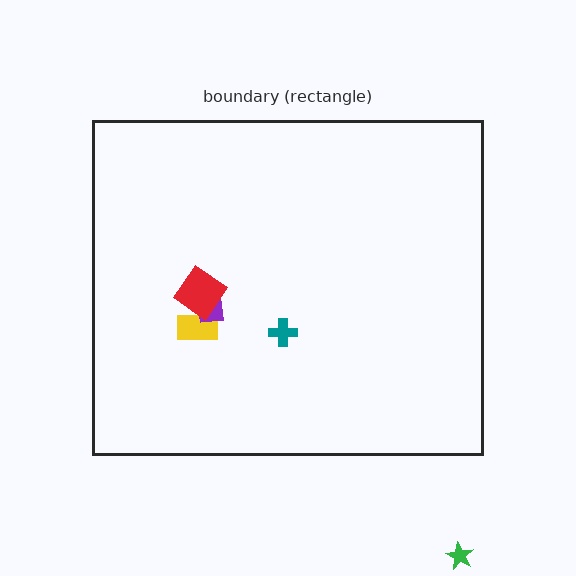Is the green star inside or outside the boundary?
Outside.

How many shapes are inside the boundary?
4 inside, 1 outside.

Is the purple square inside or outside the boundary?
Inside.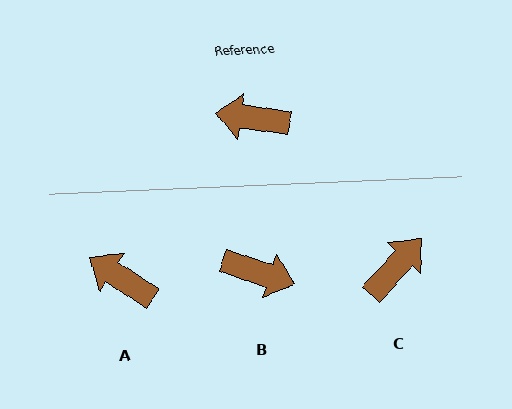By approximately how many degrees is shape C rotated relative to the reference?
Approximately 124 degrees clockwise.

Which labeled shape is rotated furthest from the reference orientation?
B, about 170 degrees away.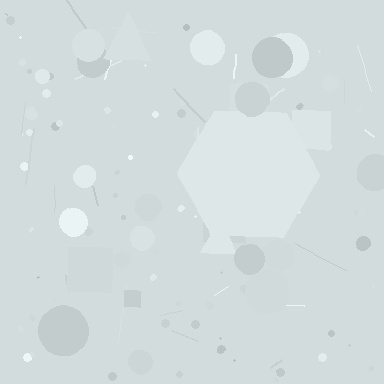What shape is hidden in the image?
A hexagon is hidden in the image.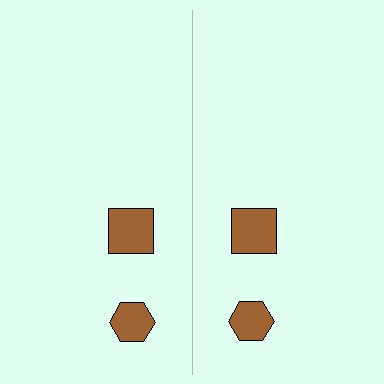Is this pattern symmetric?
Yes, this pattern has bilateral (reflection) symmetry.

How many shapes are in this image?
There are 4 shapes in this image.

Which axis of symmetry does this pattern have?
The pattern has a vertical axis of symmetry running through the center of the image.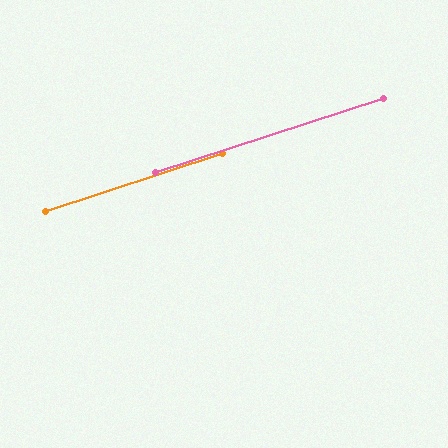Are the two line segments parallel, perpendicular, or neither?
Parallel — their directions differ by only 0.0°.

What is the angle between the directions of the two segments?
Approximately 0 degrees.